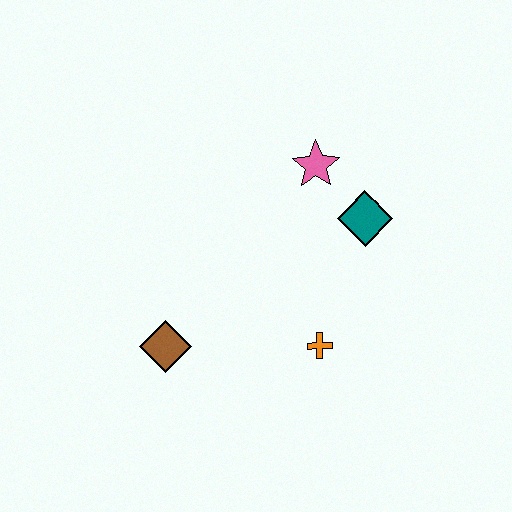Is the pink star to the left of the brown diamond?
No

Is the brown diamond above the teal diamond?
No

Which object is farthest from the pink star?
The brown diamond is farthest from the pink star.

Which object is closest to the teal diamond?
The pink star is closest to the teal diamond.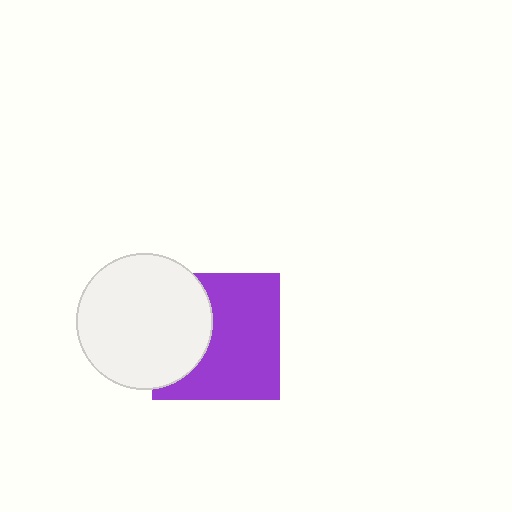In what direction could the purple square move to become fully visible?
The purple square could move right. That would shift it out from behind the white circle entirely.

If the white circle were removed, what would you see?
You would see the complete purple square.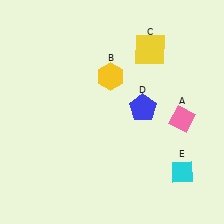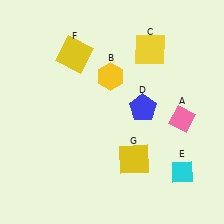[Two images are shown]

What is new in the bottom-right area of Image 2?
A yellow square (G) was added in the bottom-right area of Image 2.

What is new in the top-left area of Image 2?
A yellow square (F) was added in the top-left area of Image 2.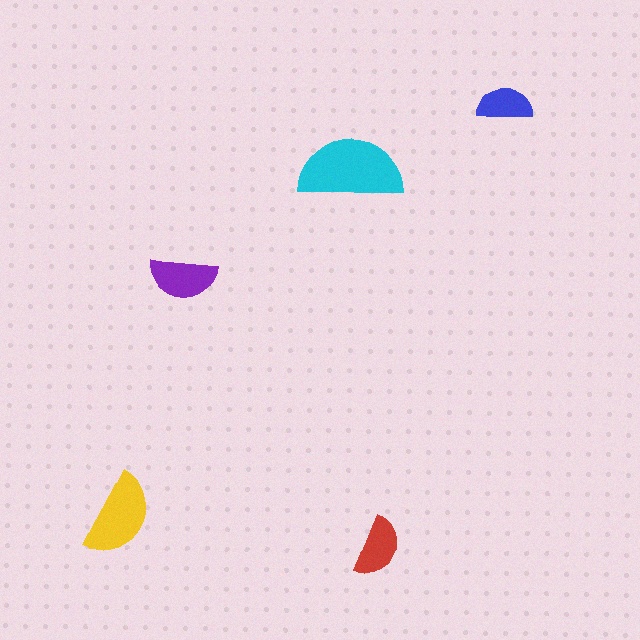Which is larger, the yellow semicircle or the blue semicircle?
The yellow one.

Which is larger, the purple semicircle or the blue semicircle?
The purple one.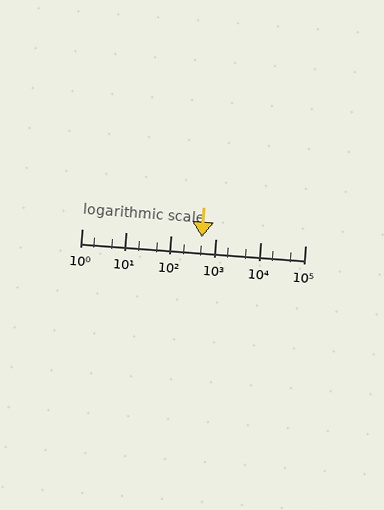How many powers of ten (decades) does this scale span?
The scale spans 5 decades, from 1 to 100000.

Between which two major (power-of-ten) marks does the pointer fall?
The pointer is between 100 and 1000.